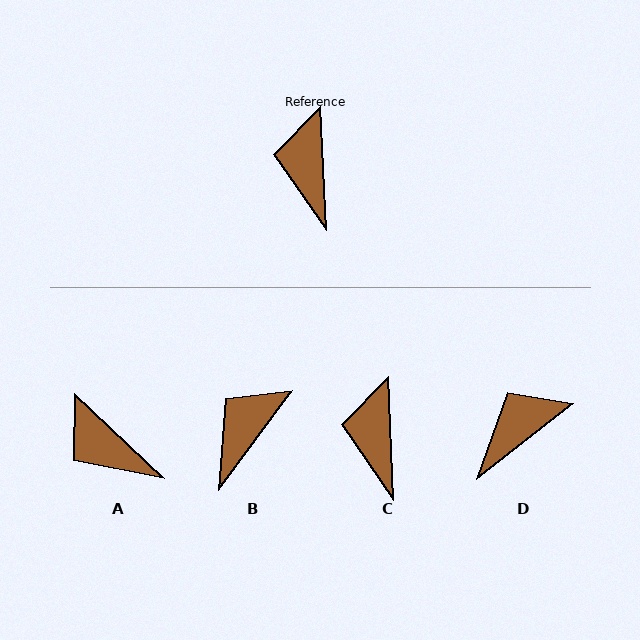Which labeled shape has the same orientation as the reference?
C.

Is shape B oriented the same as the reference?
No, it is off by about 39 degrees.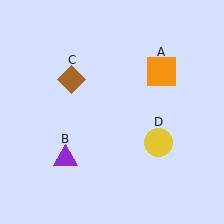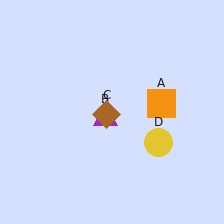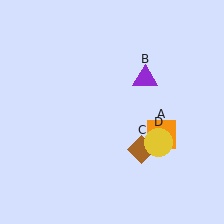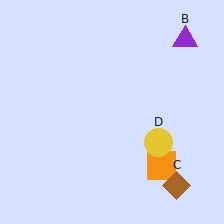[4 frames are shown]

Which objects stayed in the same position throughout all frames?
Yellow circle (object D) remained stationary.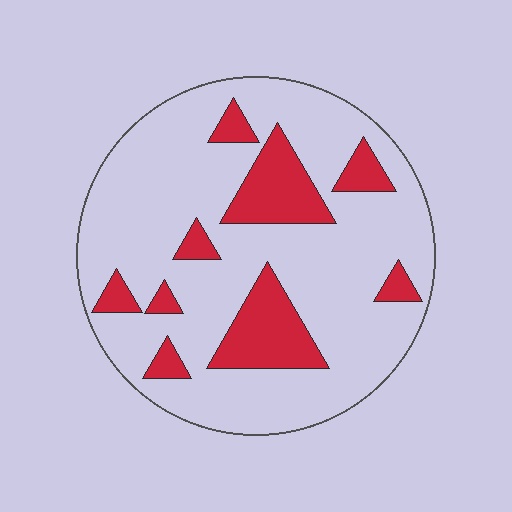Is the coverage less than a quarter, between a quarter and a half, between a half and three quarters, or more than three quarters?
Less than a quarter.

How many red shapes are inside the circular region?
9.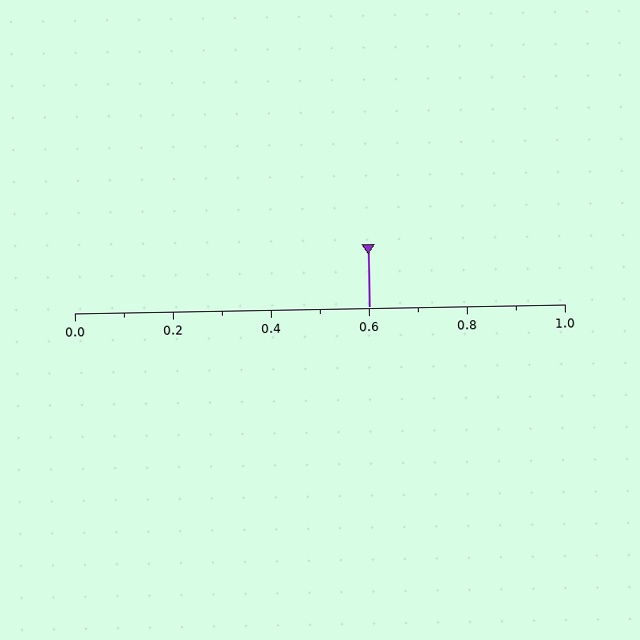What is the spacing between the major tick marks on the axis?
The major ticks are spaced 0.2 apart.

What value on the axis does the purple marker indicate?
The marker indicates approximately 0.6.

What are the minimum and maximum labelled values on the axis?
The axis runs from 0.0 to 1.0.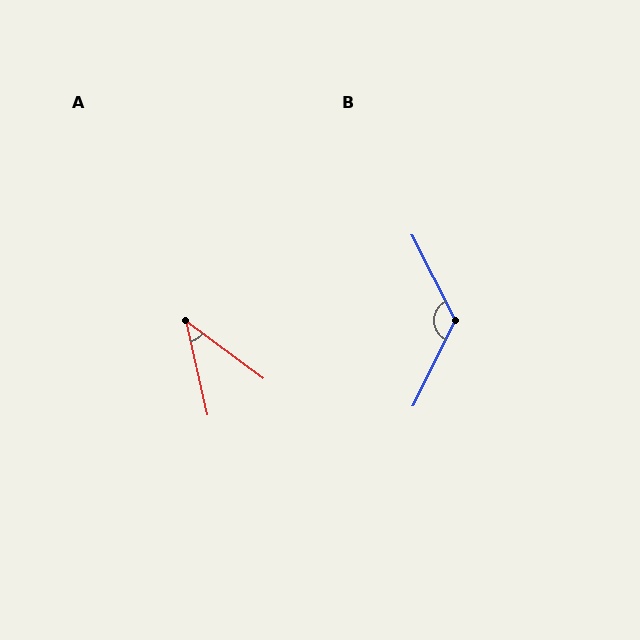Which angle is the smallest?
A, at approximately 40 degrees.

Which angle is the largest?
B, at approximately 126 degrees.